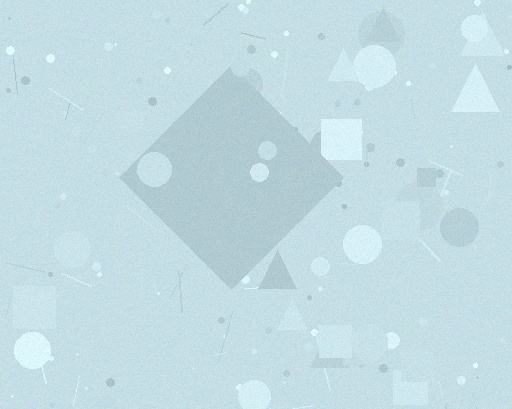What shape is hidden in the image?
A diamond is hidden in the image.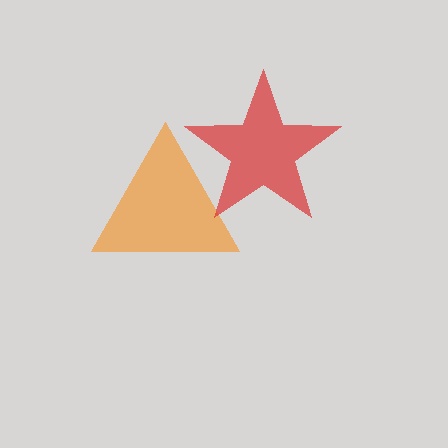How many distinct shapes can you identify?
There are 2 distinct shapes: an orange triangle, a red star.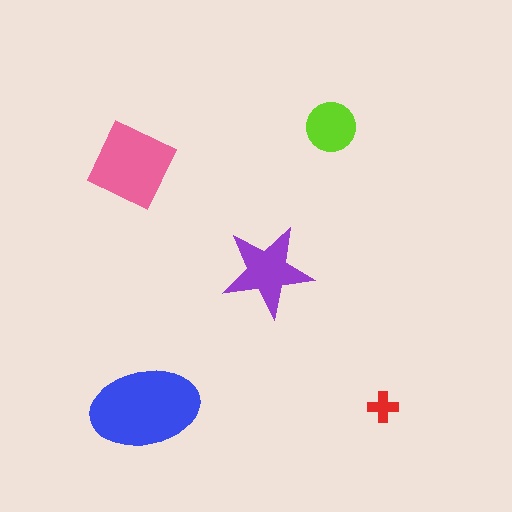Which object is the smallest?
The red cross.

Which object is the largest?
The blue ellipse.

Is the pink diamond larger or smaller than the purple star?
Larger.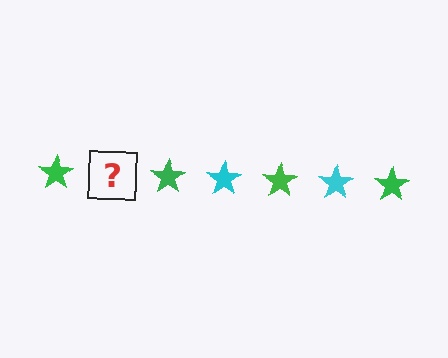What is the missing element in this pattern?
The missing element is a cyan star.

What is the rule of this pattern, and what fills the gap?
The rule is that the pattern cycles through green, cyan stars. The gap should be filled with a cyan star.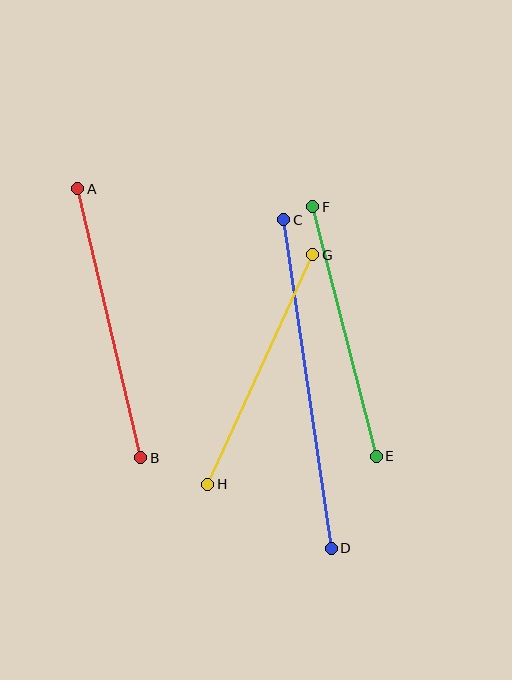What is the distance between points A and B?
The distance is approximately 276 pixels.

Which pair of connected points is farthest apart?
Points C and D are farthest apart.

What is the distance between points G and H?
The distance is approximately 252 pixels.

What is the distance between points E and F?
The distance is approximately 257 pixels.